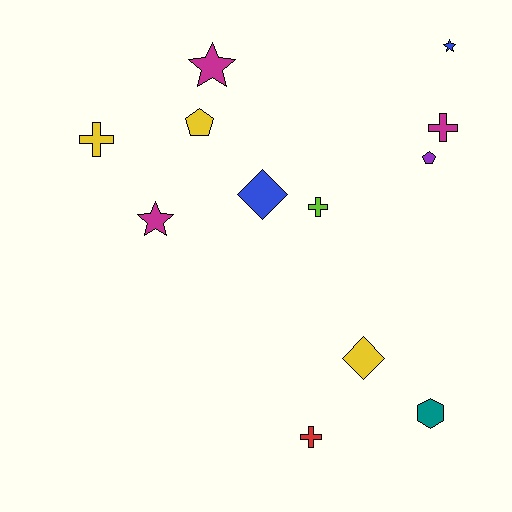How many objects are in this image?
There are 12 objects.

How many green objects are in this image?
There are no green objects.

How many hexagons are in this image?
There is 1 hexagon.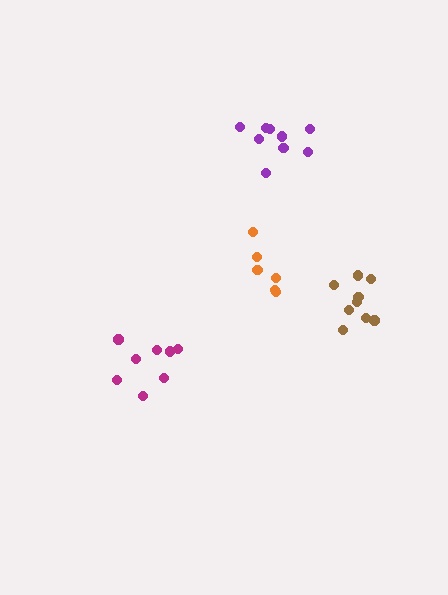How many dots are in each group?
Group 1: 6 dots, Group 2: 9 dots, Group 3: 8 dots, Group 4: 9 dots (32 total).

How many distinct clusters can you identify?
There are 4 distinct clusters.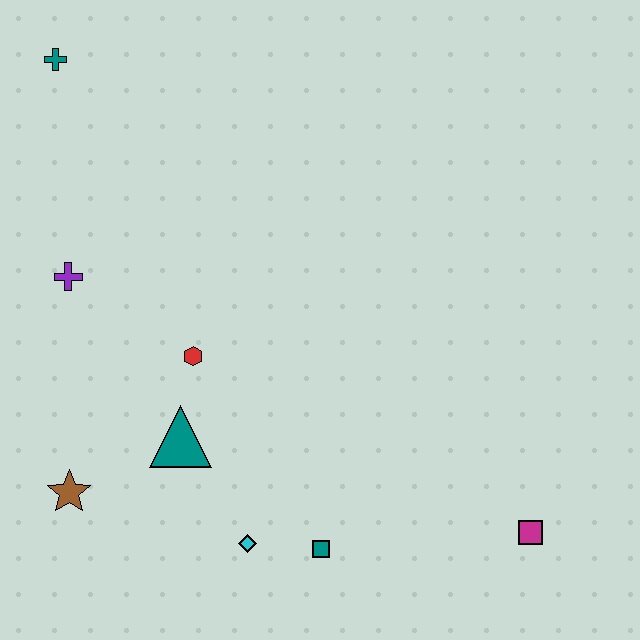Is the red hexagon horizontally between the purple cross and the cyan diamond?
Yes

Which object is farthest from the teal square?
The teal cross is farthest from the teal square.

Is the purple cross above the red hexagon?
Yes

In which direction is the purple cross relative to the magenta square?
The purple cross is to the left of the magenta square.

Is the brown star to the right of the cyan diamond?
No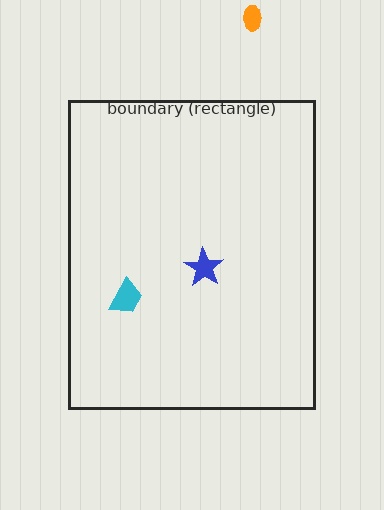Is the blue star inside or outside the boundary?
Inside.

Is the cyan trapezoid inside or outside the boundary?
Inside.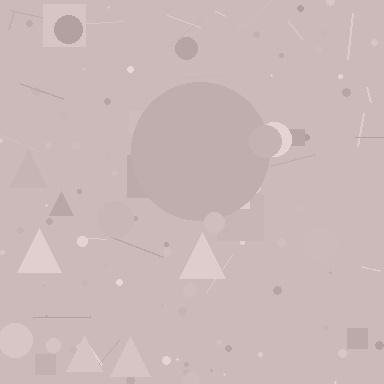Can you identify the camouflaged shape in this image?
The camouflaged shape is a circle.